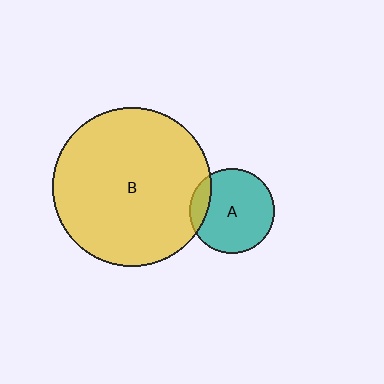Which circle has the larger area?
Circle B (yellow).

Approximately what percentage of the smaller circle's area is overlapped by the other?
Approximately 15%.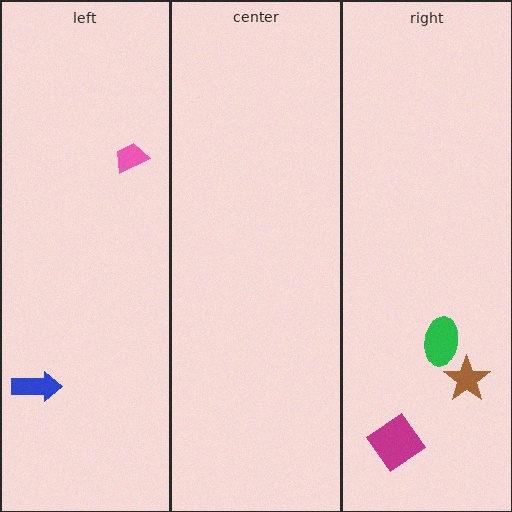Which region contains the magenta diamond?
The right region.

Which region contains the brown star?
The right region.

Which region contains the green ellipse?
The right region.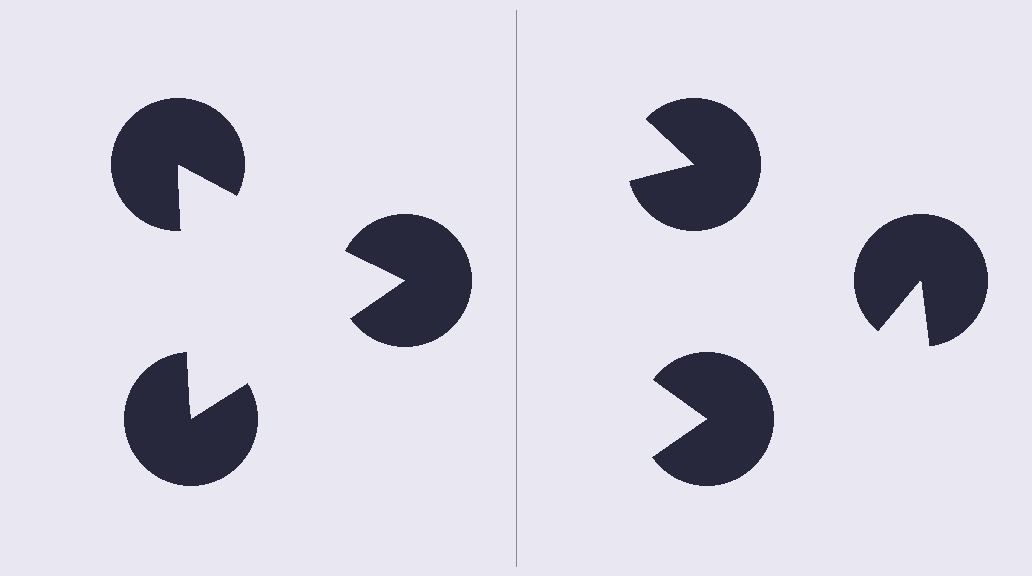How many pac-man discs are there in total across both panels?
6 — 3 on each side.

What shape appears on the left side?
An illusory triangle.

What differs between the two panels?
The pac-man discs are positioned identically on both sides; only the wedge orientations differ. On the left they align to a triangle; on the right they are misaligned.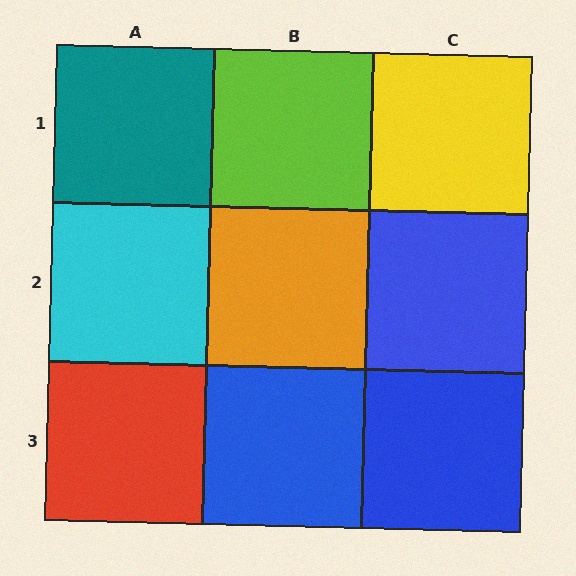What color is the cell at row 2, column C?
Blue.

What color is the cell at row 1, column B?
Lime.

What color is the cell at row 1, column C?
Yellow.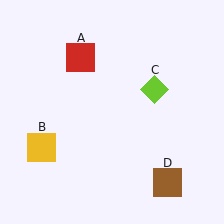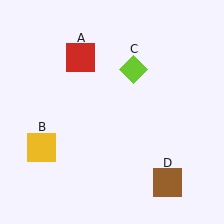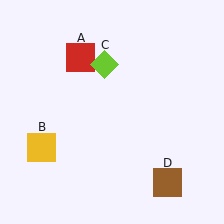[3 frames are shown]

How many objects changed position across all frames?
1 object changed position: lime diamond (object C).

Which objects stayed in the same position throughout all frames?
Red square (object A) and yellow square (object B) and brown square (object D) remained stationary.